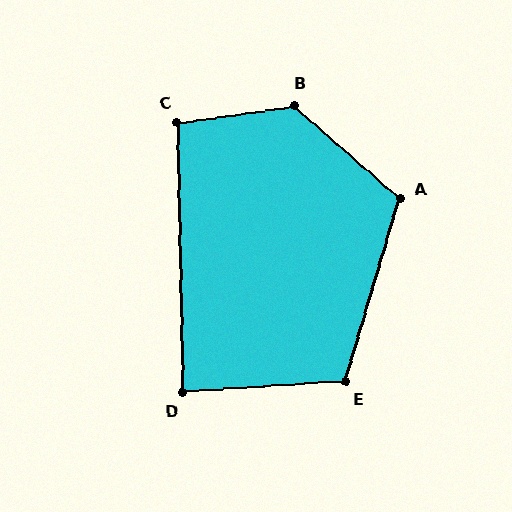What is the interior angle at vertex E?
Approximately 110 degrees (obtuse).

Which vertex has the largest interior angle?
B, at approximately 130 degrees.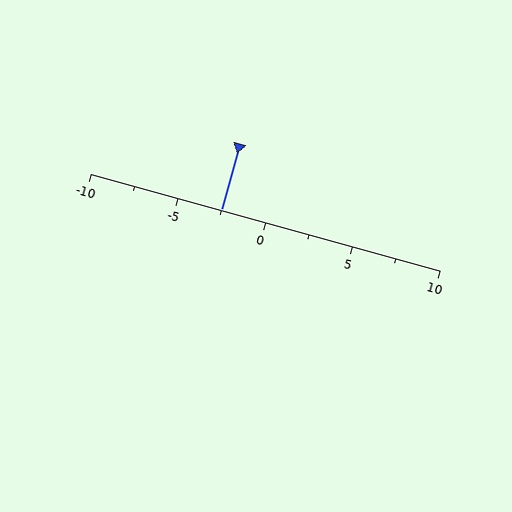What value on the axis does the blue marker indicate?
The marker indicates approximately -2.5.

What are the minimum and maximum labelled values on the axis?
The axis runs from -10 to 10.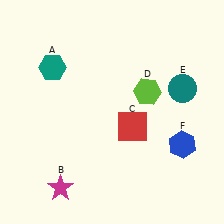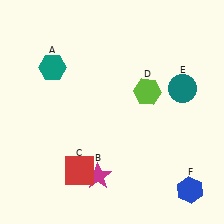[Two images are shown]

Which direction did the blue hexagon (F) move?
The blue hexagon (F) moved down.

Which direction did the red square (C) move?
The red square (C) moved left.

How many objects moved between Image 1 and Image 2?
3 objects moved between the two images.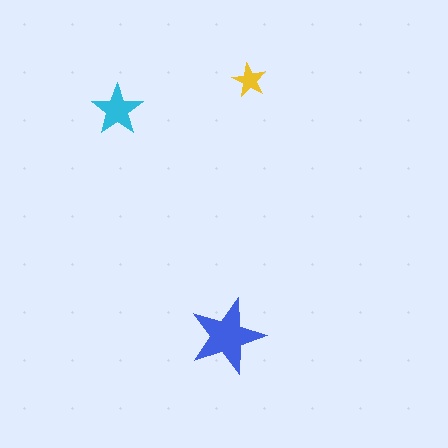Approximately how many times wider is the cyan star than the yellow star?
About 1.5 times wider.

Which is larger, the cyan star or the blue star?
The blue one.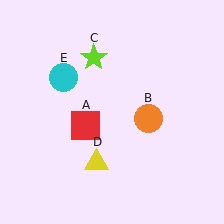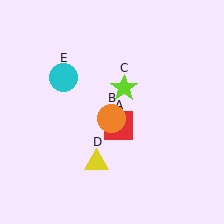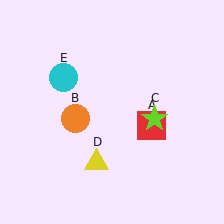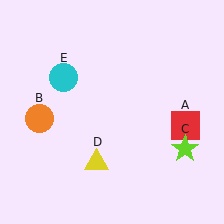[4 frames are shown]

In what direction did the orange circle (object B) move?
The orange circle (object B) moved left.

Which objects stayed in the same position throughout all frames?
Yellow triangle (object D) and cyan circle (object E) remained stationary.